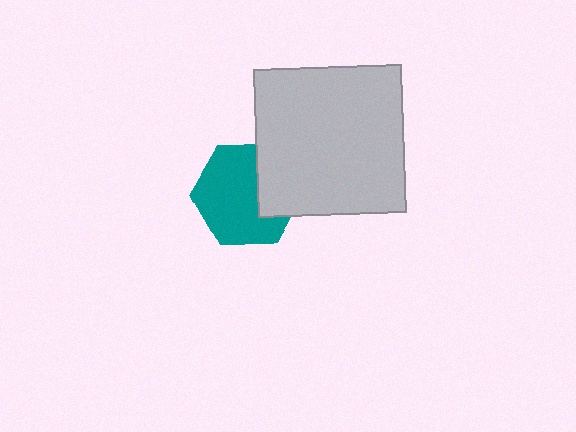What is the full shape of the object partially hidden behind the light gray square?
The partially hidden object is a teal hexagon.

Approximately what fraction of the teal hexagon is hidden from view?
Roughly 31% of the teal hexagon is hidden behind the light gray square.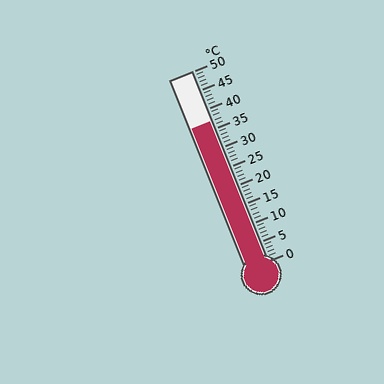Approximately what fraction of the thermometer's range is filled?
The thermometer is filled to approximately 75% of its range.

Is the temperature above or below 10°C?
The temperature is above 10°C.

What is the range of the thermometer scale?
The thermometer scale ranges from 0°C to 50°C.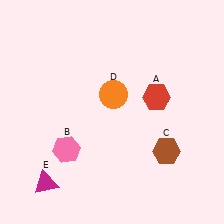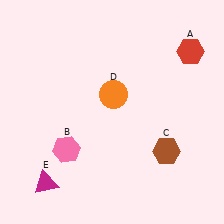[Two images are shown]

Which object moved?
The red hexagon (A) moved up.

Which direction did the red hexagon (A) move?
The red hexagon (A) moved up.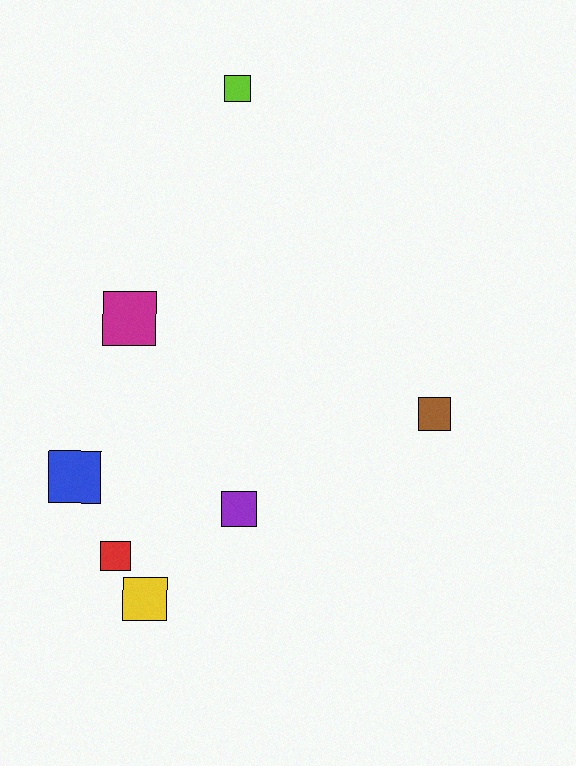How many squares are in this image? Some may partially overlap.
There are 7 squares.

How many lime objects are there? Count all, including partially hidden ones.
There is 1 lime object.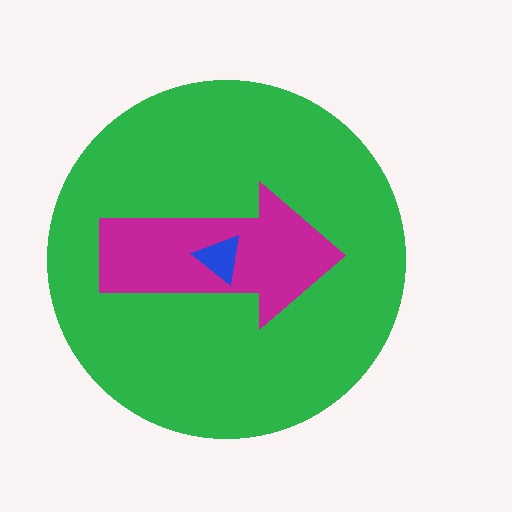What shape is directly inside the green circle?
The magenta arrow.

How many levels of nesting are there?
3.